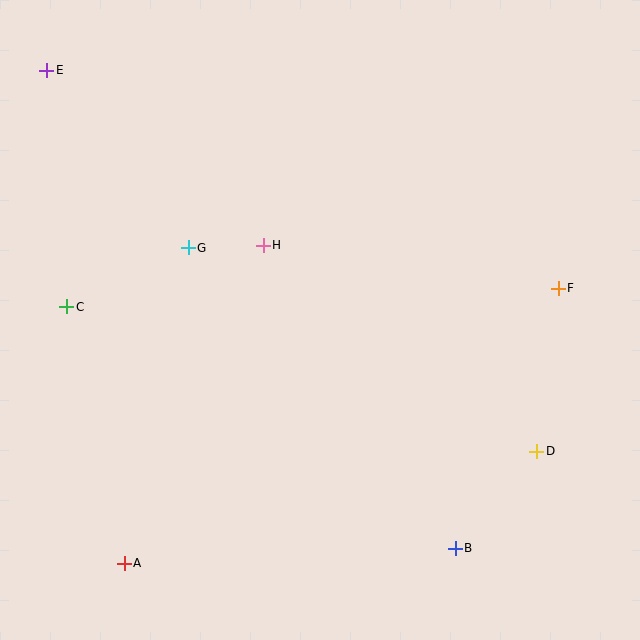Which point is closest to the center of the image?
Point H at (263, 245) is closest to the center.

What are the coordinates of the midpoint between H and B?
The midpoint between H and B is at (359, 397).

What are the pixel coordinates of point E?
Point E is at (46, 70).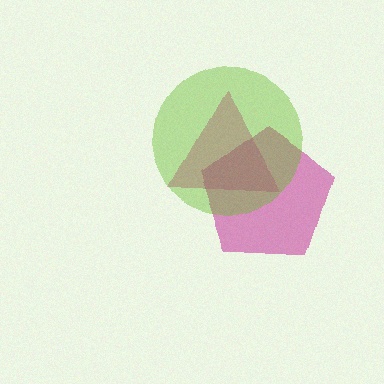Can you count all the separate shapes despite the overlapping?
Yes, there are 3 separate shapes.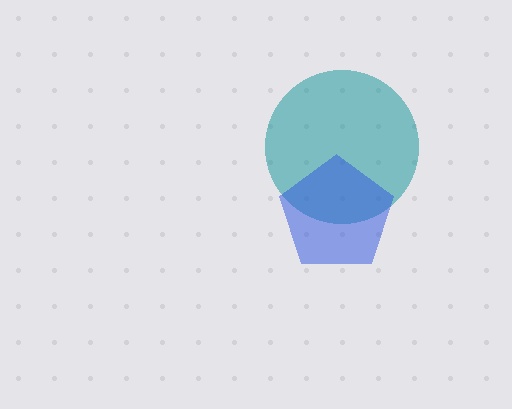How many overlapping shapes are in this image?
There are 2 overlapping shapes in the image.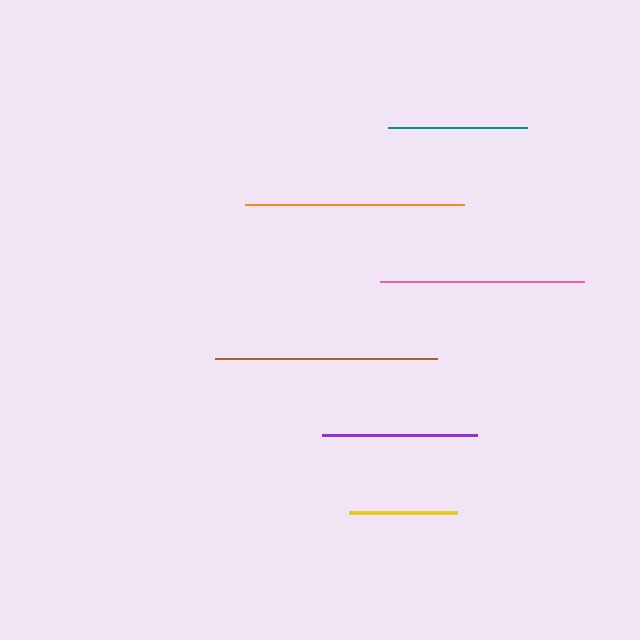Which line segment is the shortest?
The yellow line is the shortest at approximately 108 pixels.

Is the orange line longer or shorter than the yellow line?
The orange line is longer than the yellow line.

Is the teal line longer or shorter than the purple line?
The purple line is longer than the teal line.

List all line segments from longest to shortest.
From longest to shortest: brown, orange, pink, purple, teal, yellow.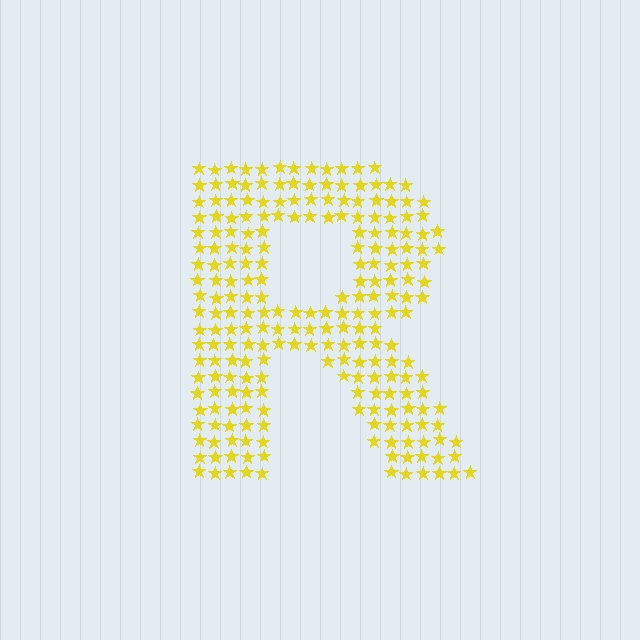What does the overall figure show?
The overall figure shows the letter R.